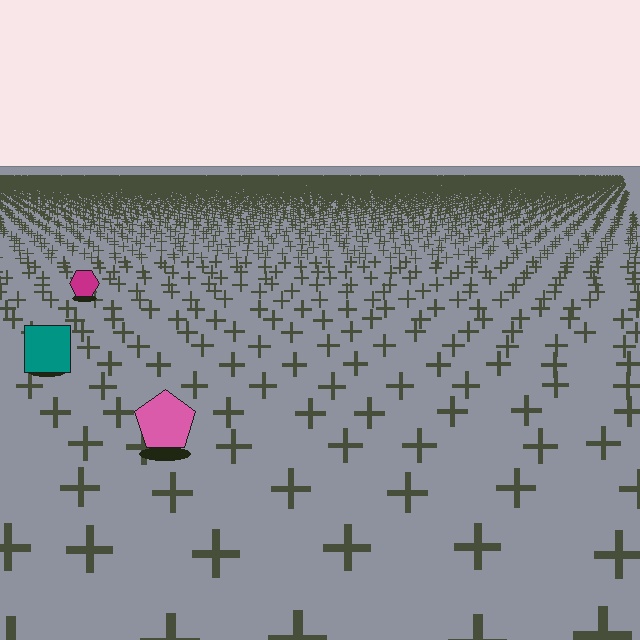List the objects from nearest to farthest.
From nearest to farthest: the pink pentagon, the teal square, the magenta hexagon.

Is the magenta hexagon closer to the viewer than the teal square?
No. The teal square is closer — you can tell from the texture gradient: the ground texture is coarser near it.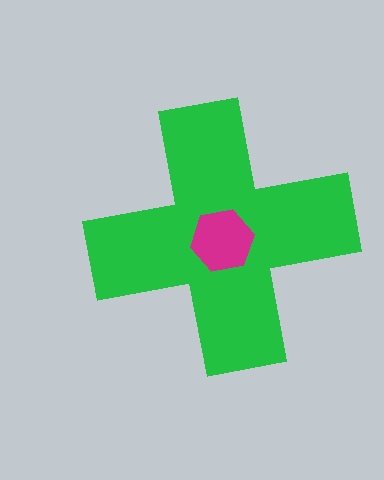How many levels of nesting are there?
2.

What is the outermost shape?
The green cross.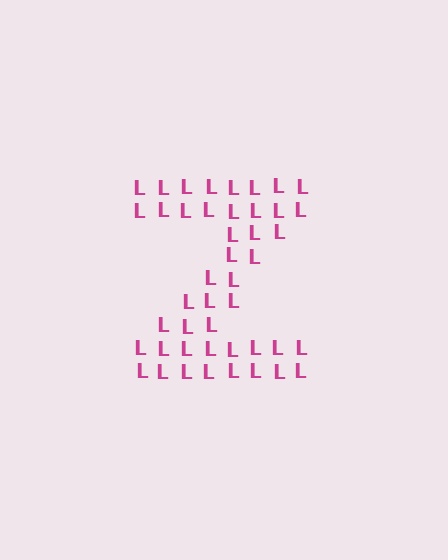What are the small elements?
The small elements are letter L's.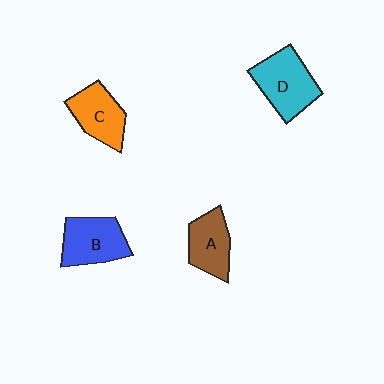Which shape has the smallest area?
Shape A (brown).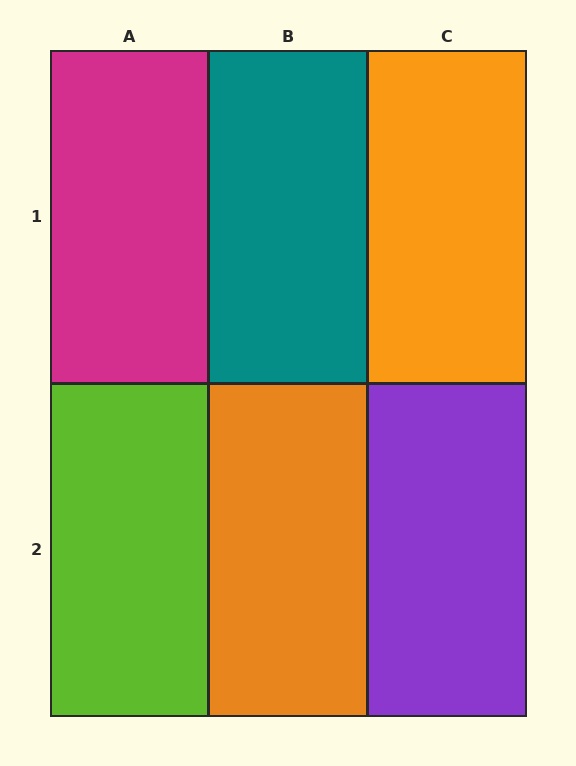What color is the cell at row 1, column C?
Orange.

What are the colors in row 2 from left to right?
Lime, orange, purple.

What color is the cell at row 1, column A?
Magenta.